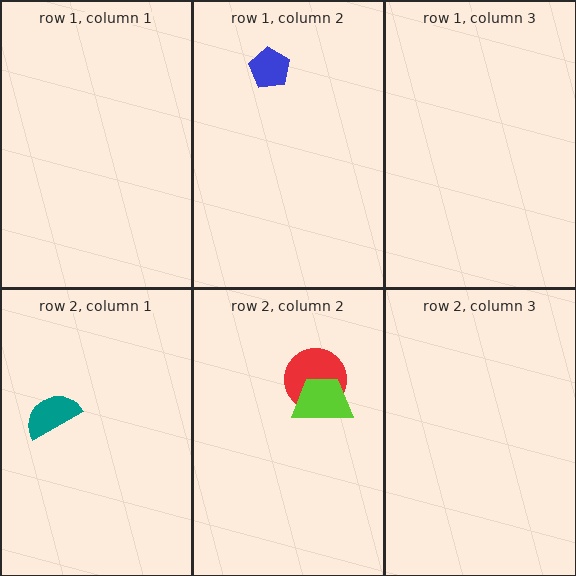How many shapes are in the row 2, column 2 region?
2.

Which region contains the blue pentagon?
The row 1, column 2 region.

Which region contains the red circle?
The row 2, column 2 region.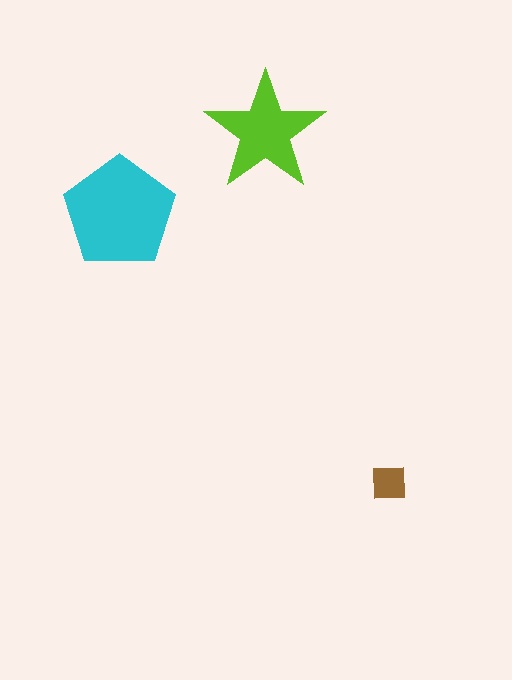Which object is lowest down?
The brown square is bottommost.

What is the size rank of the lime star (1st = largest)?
2nd.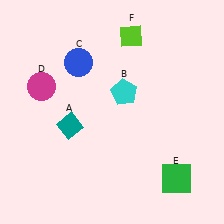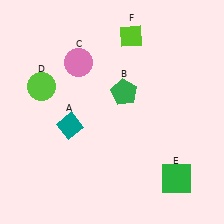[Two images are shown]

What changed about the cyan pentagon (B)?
In Image 1, B is cyan. In Image 2, it changed to green.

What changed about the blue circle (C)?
In Image 1, C is blue. In Image 2, it changed to pink.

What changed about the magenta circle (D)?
In Image 1, D is magenta. In Image 2, it changed to lime.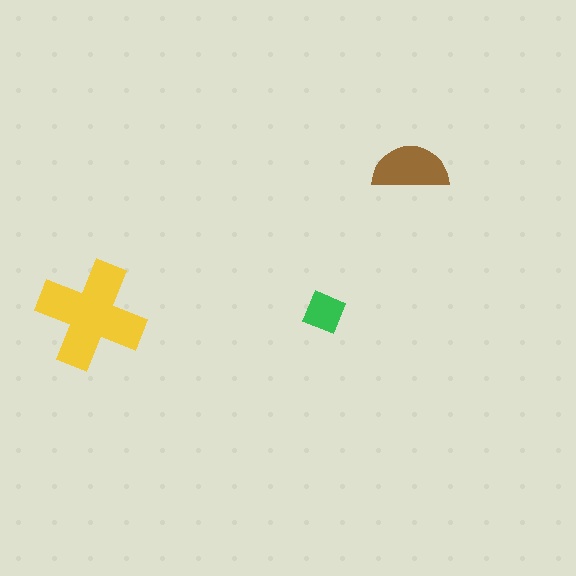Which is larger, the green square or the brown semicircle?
The brown semicircle.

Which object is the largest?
The yellow cross.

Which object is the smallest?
The green square.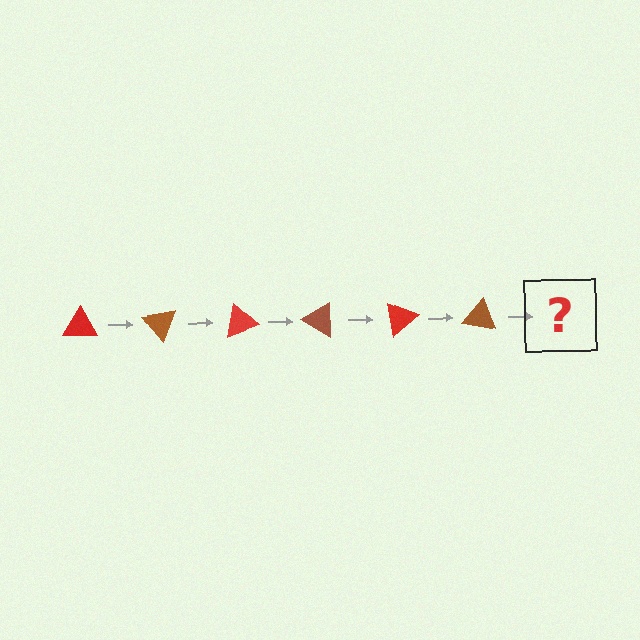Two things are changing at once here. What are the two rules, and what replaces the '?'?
The two rules are that it rotates 50 degrees each step and the color cycles through red and brown. The '?' should be a red triangle, rotated 300 degrees from the start.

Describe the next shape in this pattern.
It should be a red triangle, rotated 300 degrees from the start.